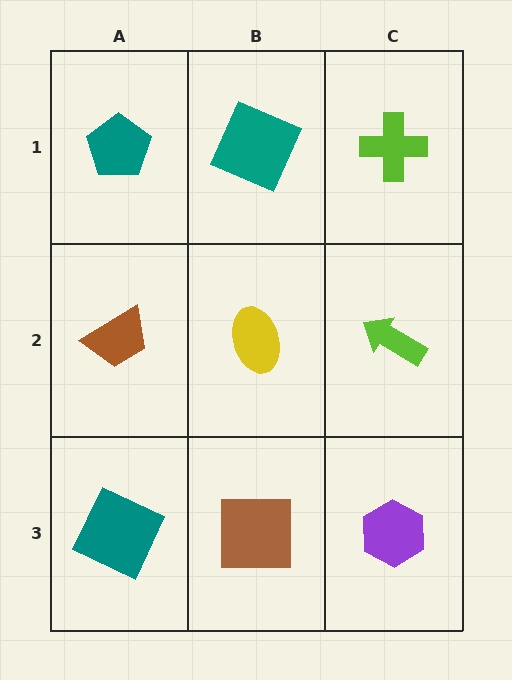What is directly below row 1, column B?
A yellow ellipse.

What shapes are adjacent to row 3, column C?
A lime arrow (row 2, column C), a brown square (row 3, column B).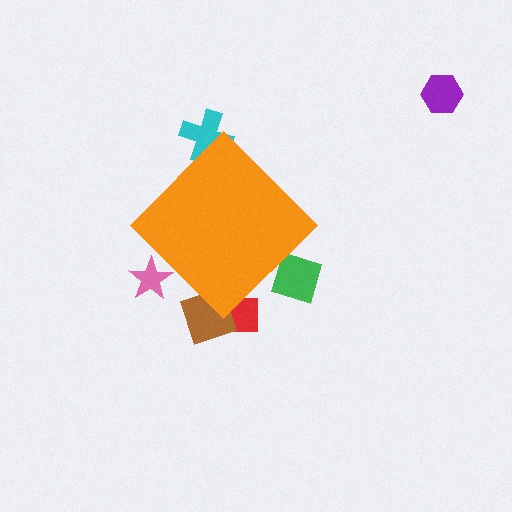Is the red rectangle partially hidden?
Yes, the red rectangle is partially hidden behind the orange diamond.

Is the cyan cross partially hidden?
Yes, the cyan cross is partially hidden behind the orange diamond.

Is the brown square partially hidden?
Yes, the brown square is partially hidden behind the orange diamond.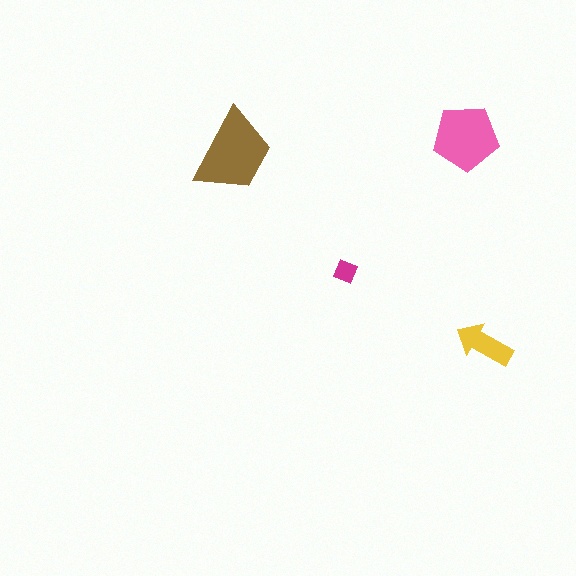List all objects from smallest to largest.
The magenta diamond, the yellow arrow, the pink pentagon, the brown trapezoid.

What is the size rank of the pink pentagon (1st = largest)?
2nd.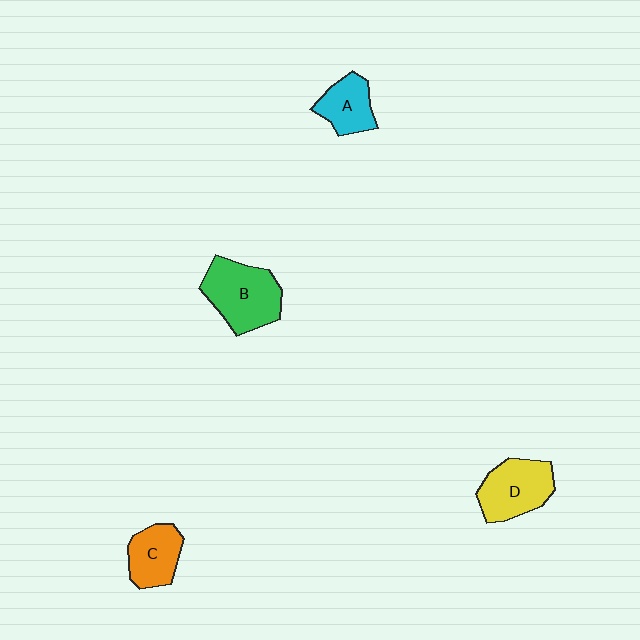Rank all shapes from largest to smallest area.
From largest to smallest: B (green), D (yellow), C (orange), A (cyan).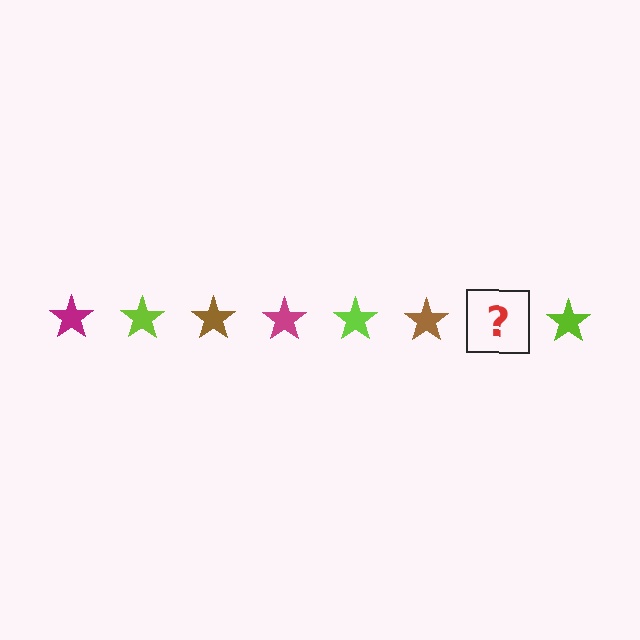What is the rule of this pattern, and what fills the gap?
The rule is that the pattern cycles through magenta, lime, brown stars. The gap should be filled with a magenta star.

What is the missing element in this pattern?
The missing element is a magenta star.